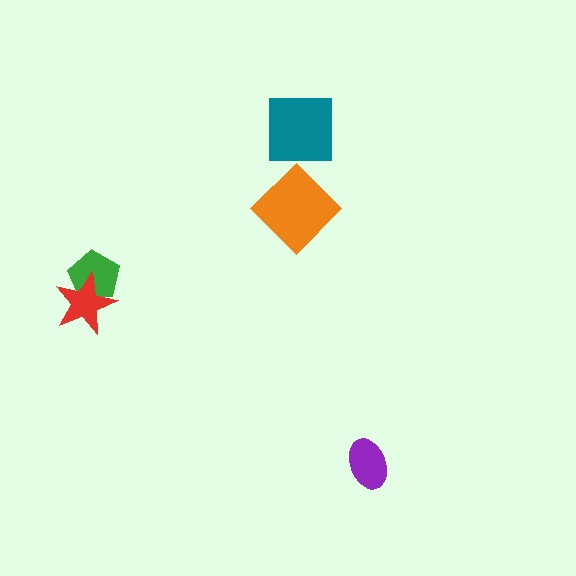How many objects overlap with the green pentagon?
1 object overlaps with the green pentagon.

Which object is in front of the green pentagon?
The red star is in front of the green pentagon.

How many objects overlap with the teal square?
0 objects overlap with the teal square.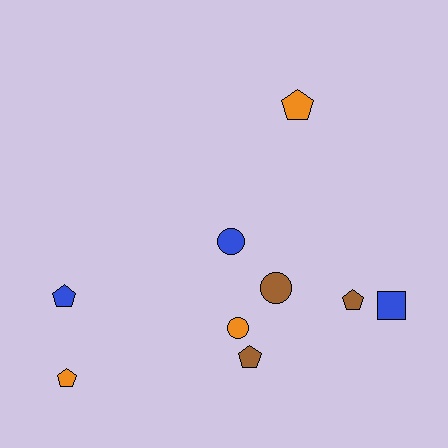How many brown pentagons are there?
There are 2 brown pentagons.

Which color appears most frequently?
Orange, with 3 objects.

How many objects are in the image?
There are 9 objects.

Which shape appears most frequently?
Pentagon, with 5 objects.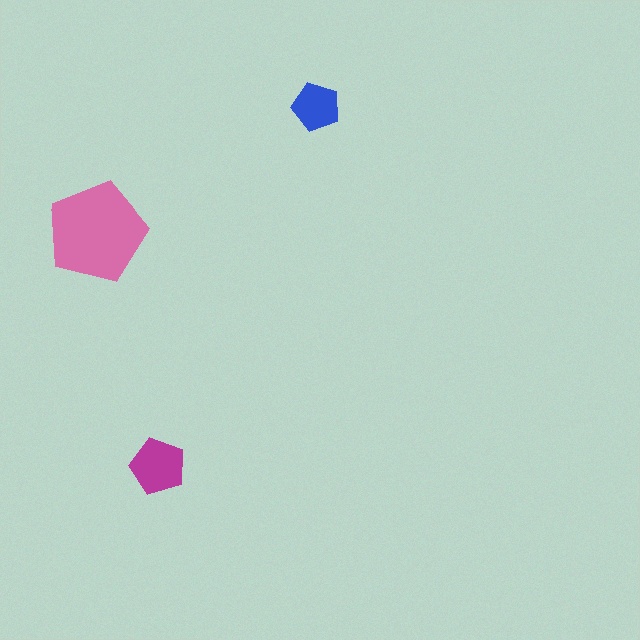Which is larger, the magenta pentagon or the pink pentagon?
The pink one.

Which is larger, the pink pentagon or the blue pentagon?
The pink one.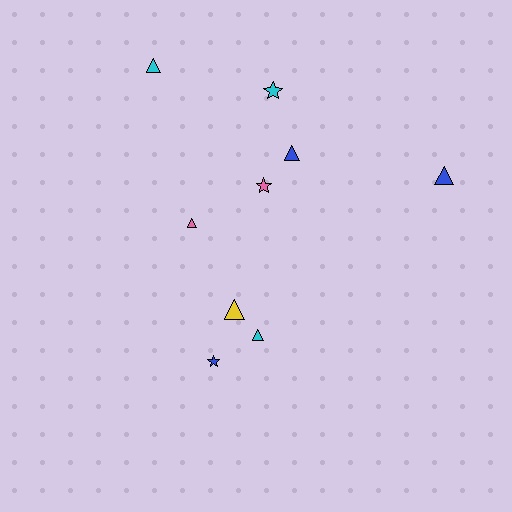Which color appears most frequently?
Cyan, with 3 objects.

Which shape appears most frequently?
Triangle, with 6 objects.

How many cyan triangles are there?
There are 2 cyan triangles.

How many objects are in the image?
There are 9 objects.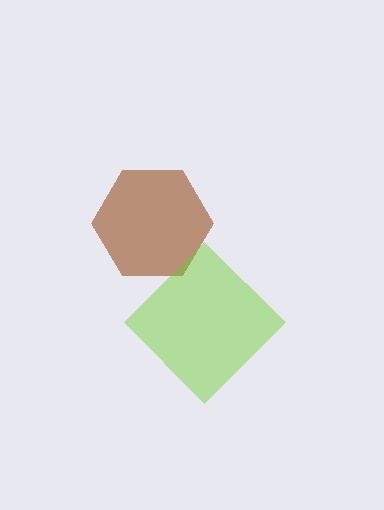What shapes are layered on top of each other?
The layered shapes are: a brown hexagon, a lime diamond.